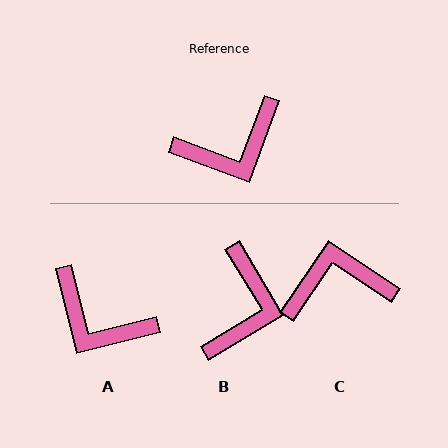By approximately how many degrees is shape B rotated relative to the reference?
Approximately 51 degrees counter-clockwise.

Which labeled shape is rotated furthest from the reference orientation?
C, about 166 degrees away.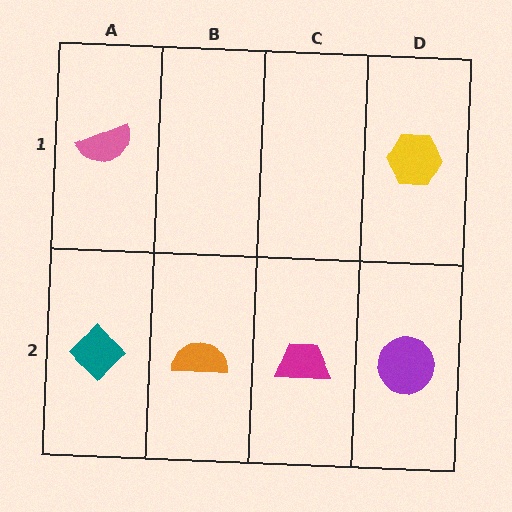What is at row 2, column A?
A teal diamond.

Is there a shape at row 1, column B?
No, that cell is empty.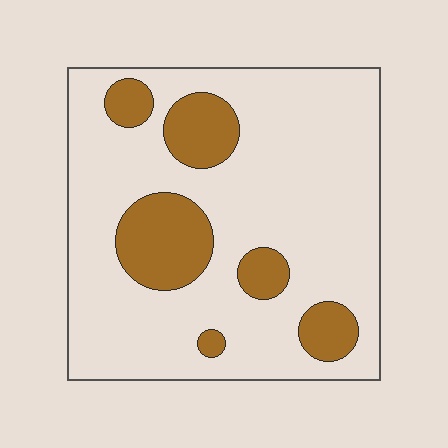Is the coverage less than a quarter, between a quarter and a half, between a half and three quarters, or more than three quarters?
Less than a quarter.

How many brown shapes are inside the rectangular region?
6.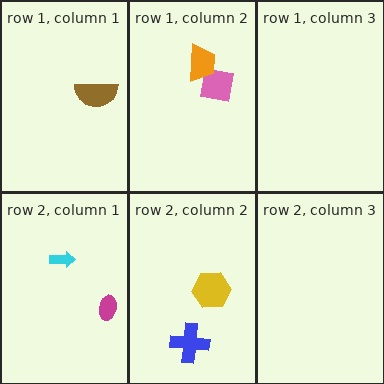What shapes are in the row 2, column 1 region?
The cyan arrow, the magenta ellipse.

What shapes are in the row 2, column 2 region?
The blue cross, the yellow hexagon.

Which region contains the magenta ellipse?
The row 2, column 1 region.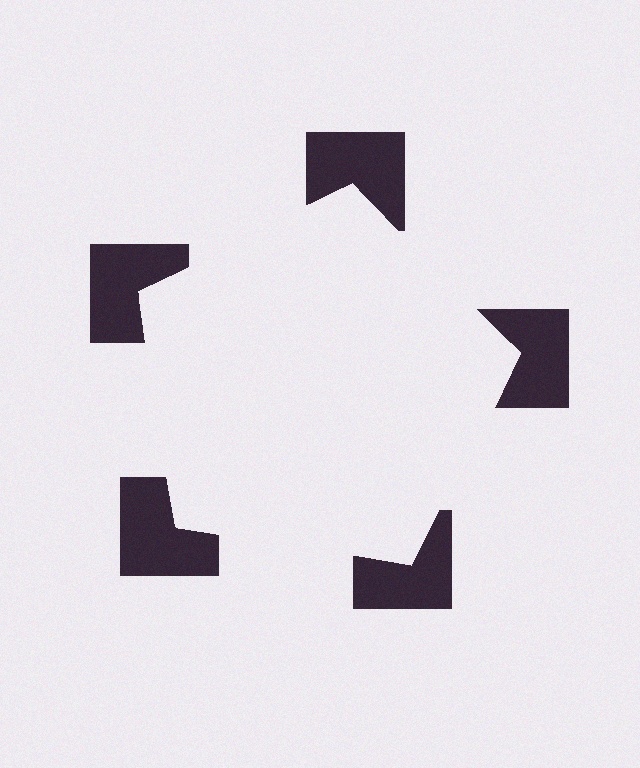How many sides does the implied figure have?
5 sides.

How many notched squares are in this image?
There are 5 — one at each vertex of the illusory pentagon.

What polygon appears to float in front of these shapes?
An illusory pentagon — its edges are inferred from the aligned wedge cuts in the notched squares, not physically drawn.